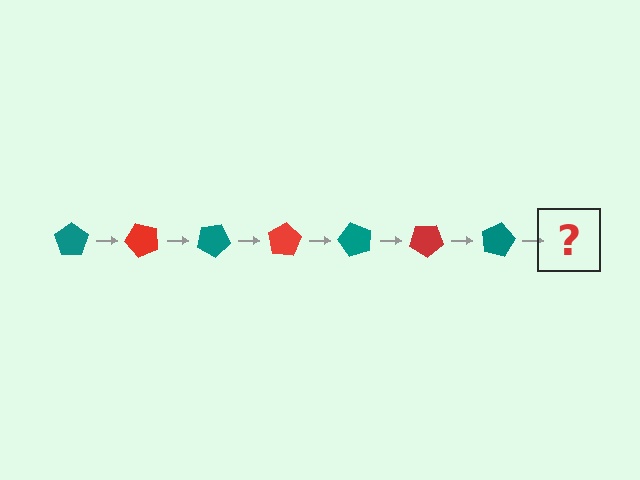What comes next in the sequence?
The next element should be a red pentagon, rotated 350 degrees from the start.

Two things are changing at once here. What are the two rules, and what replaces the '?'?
The two rules are that it rotates 50 degrees each step and the color cycles through teal and red. The '?' should be a red pentagon, rotated 350 degrees from the start.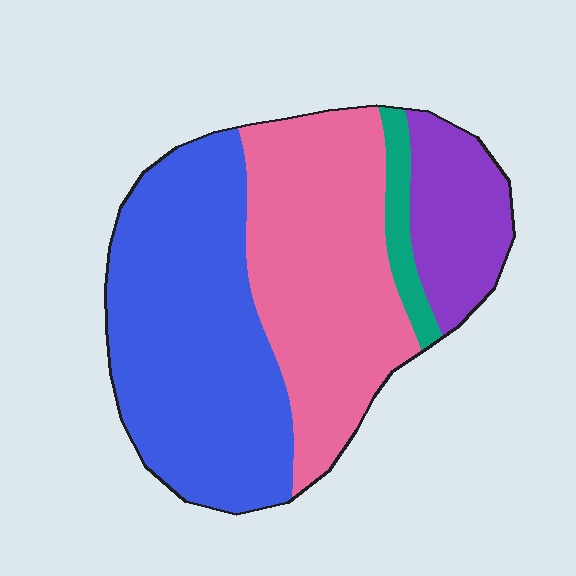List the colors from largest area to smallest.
From largest to smallest: blue, pink, purple, teal.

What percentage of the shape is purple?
Purple covers roughly 15% of the shape.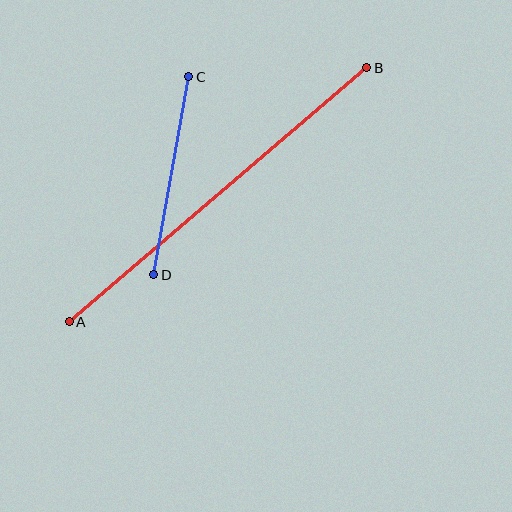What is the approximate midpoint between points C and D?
The midpoint is at approximately (171, 176) pixels.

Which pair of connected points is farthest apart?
Points A and B are farthest apart.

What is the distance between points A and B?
The distance is approximately 391 pixels.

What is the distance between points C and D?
The distance is approximately 201 pixels.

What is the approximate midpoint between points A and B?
The midpoint is at approximately (218, 195) pixels.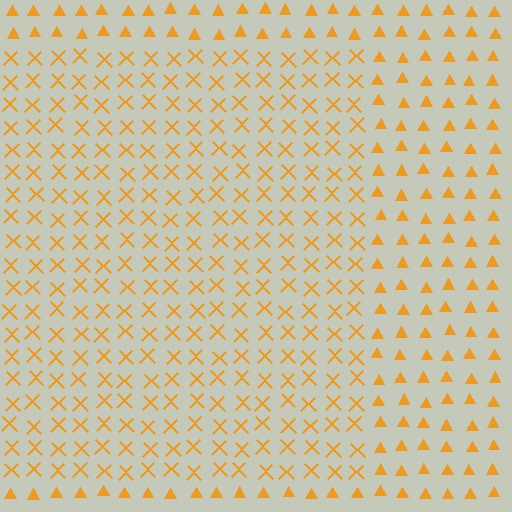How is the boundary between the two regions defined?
The boundary is defined by a change in element shape: X marks inside vs. triangles outside. All elements share the same color and spacing.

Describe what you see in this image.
The image is filled with small orange elements arranged in a uniform grid. A rectangle-shaped region contains X marks, while the surrounding area contains triangles. The boundary is defined purely by the change in element shape.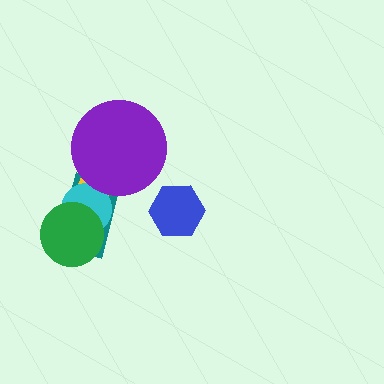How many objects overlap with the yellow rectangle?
4 objects overlap with the yellow rectangle.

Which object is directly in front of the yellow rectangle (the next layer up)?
The cyan circle is directly in front of the yellow rectangle.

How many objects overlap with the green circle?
3 objects overlap with the green circle.